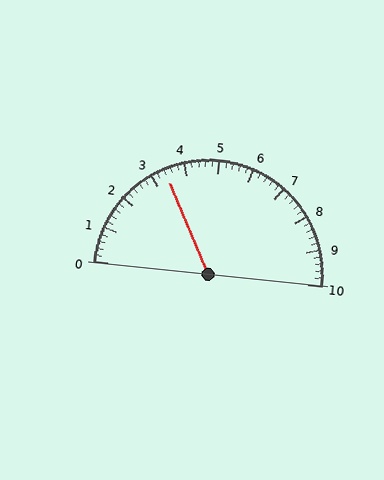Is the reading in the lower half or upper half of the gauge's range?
The reading is in the lower half of the range (0 to 10).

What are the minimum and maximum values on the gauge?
The gauge ranges from 0 to 10.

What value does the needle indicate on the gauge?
The needle indicates approximately 3.4.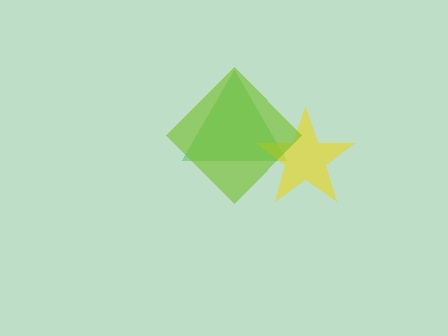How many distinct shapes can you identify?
There are 3 distinct shapes: a green triangle, a yellow star, a lime diamond.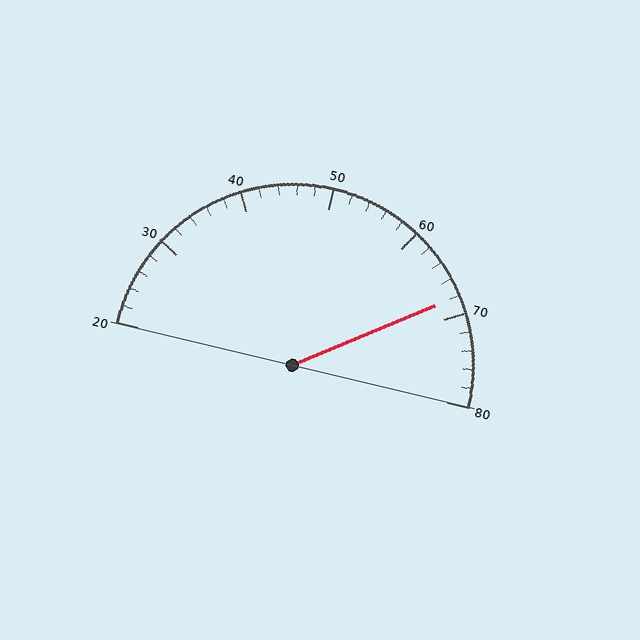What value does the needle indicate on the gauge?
The needle indicates approximately 68.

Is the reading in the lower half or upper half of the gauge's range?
The reading is in the upper half of the range (20 to 80).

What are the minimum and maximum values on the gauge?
The gauge ranges from 20 to 80.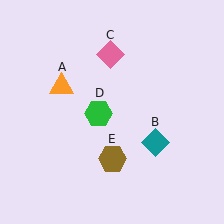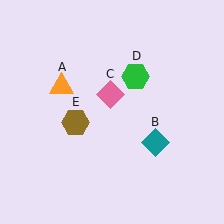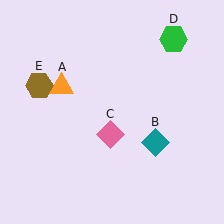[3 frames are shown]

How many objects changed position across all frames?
3 objects changed position: pink diamond (object C), green hexagon (object D), brown hexagon (object E).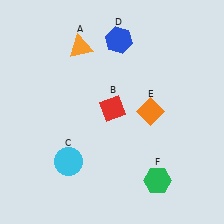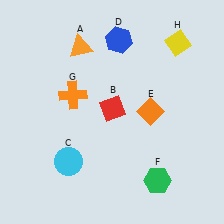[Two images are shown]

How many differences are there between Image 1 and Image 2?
There are 2 differences between the two images.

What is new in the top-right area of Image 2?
A yellow diamond (H) was added in the top-right area of Image 2.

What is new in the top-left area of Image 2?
An orange cross (G) was added in the top-left area of Image 2.